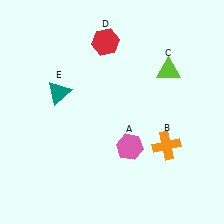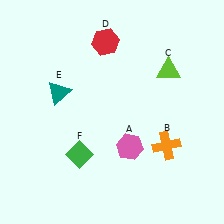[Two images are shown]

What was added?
A green diamond (F) was added in Image 2.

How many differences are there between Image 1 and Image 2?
There is 1 difference between the two images.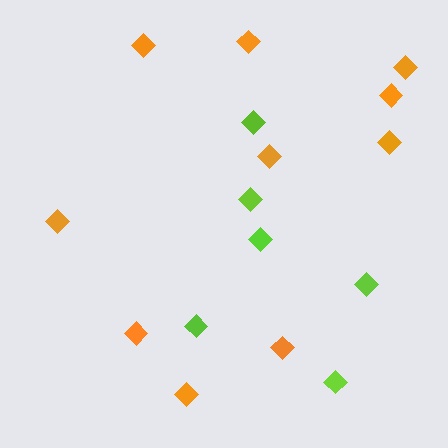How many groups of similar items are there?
There are 2 groups: one group of orange diamonds (10) and one group of lime diamonds (6).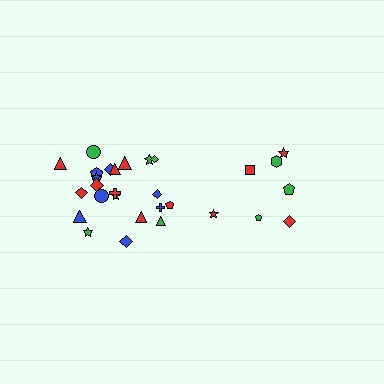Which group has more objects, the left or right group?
The left group.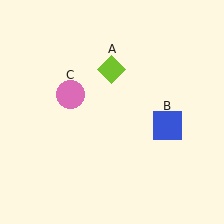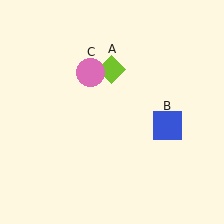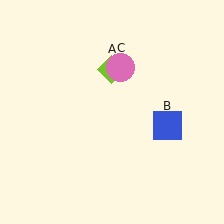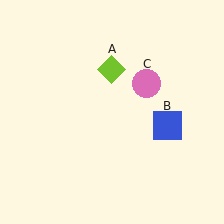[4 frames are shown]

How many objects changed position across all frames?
1 object changed position: pink circle (object C).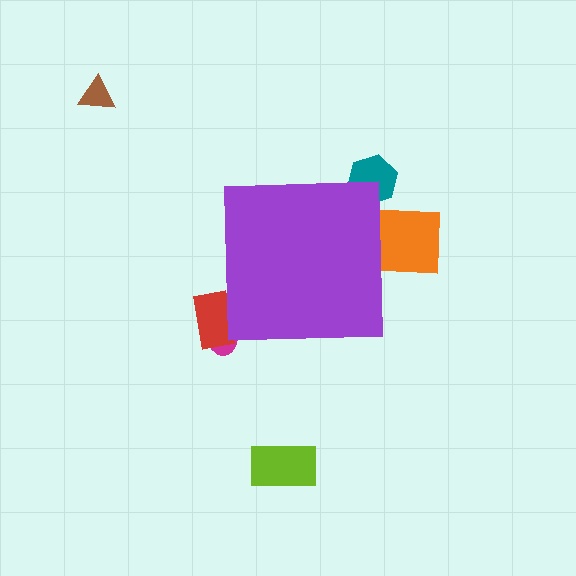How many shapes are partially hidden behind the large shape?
4 shapes are partially hidden.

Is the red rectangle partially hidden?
Yes, the red rectangle is partially hidden behind the purple square.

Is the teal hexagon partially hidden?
Yes, the teal hexagon is partially hidden behind the purple square.